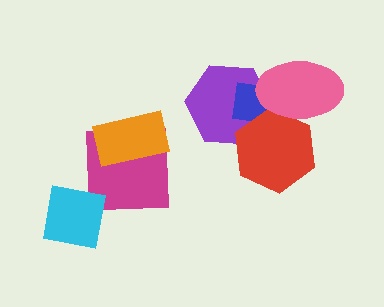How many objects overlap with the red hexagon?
3 objects overlap with the red hexagon.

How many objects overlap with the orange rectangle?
1 object overlaps with the orange rectangle.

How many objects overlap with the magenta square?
1 object overlaps with the magenta square.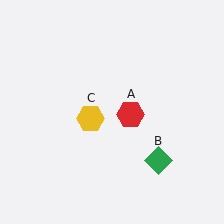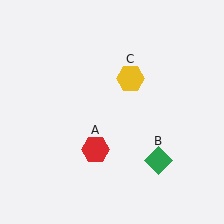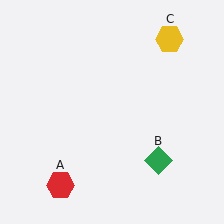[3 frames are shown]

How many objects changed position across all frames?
2 objects changed position: red hexagon (object A), yellow hexagon (object C).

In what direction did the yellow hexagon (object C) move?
The yellow hexagon (object C) moved up and to the right.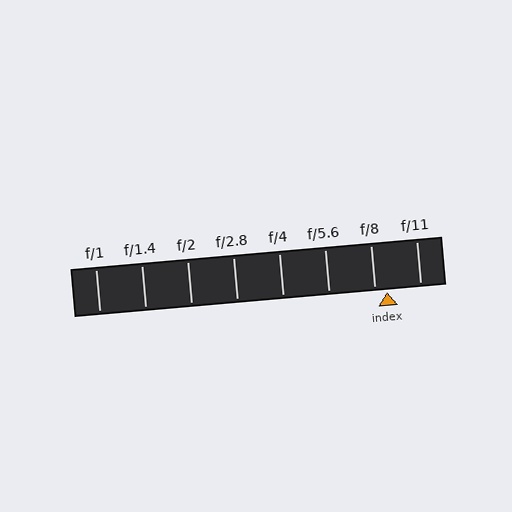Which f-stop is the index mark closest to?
The index mark is closest to f/8.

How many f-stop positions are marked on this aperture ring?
There are 8 f-stop positions marked.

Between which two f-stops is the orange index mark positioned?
The index mark is between f/8 and f/11.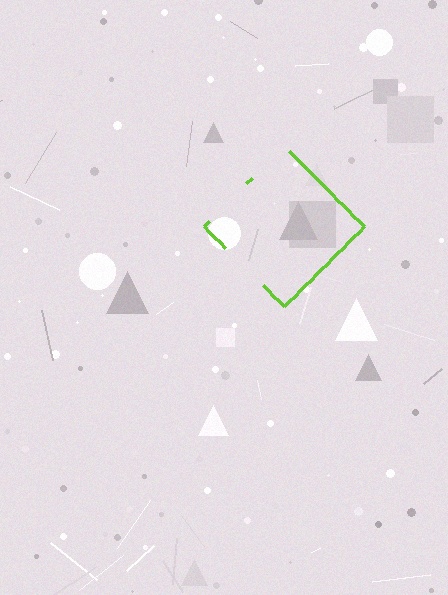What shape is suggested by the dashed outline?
The dashed outline suggests a diamond.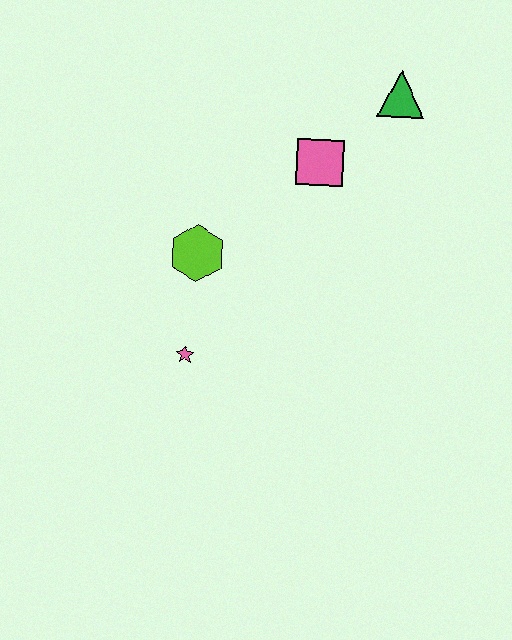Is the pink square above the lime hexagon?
Yes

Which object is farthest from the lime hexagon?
The green triangle is farthest from the lime hexagon.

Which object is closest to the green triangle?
The pink square is closest to the green triangle.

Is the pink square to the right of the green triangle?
No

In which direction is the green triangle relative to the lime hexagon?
The green triangle is to the right of the lime hexagon.